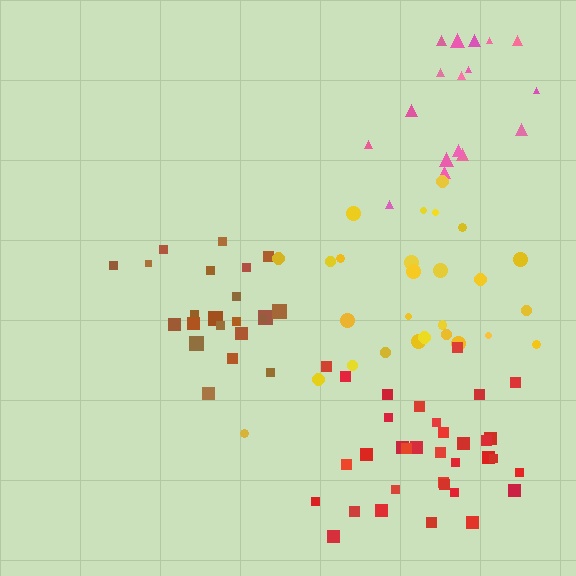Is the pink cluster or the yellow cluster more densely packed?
Yellow.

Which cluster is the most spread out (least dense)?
Pink.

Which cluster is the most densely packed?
Brown.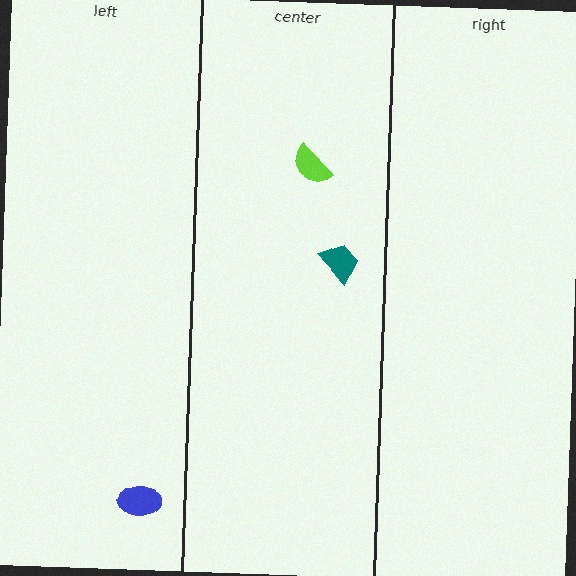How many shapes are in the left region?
1.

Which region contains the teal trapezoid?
The center region.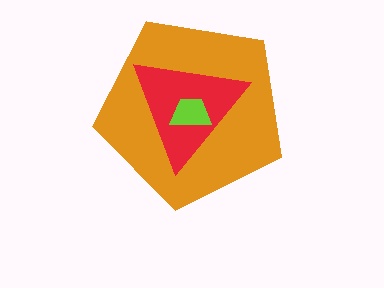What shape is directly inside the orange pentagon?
The red triangle.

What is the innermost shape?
The lime trapezoid.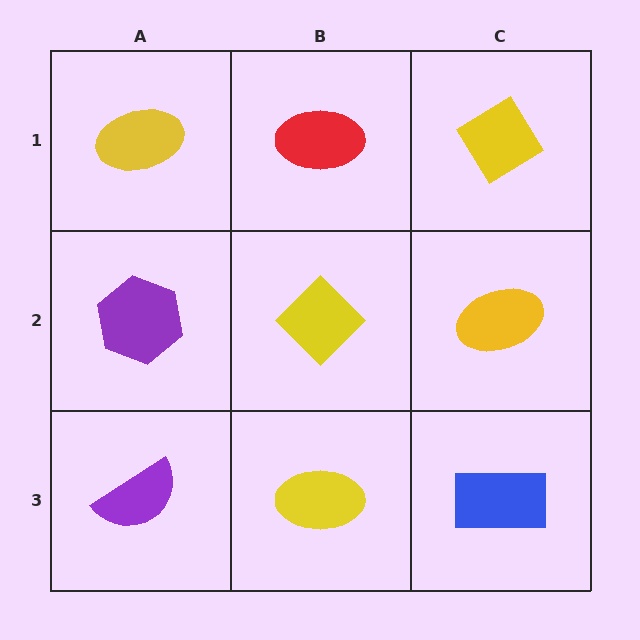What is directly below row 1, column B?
A yellow diamond.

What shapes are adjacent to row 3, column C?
A yellow ellipse (row 2, column C), a yellow ellipse (row 3, column B).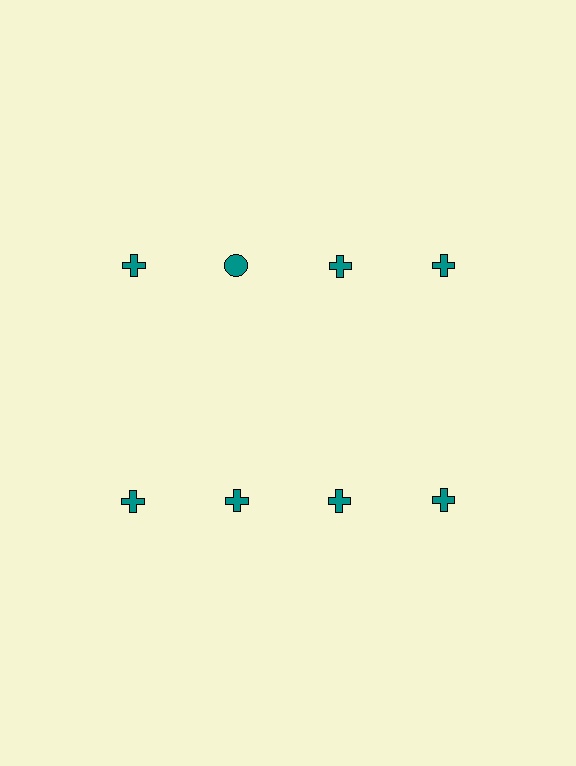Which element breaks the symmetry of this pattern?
The teal circle in the top row, second from left column breaks the symmetry. All other shapes are teal crosses.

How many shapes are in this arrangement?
There are 8 shapes arranged in a grid pattern.